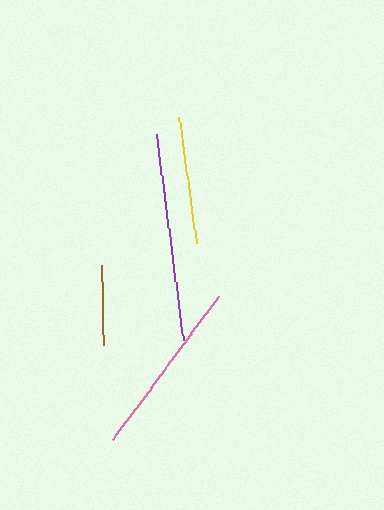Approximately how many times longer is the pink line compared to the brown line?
The pink line is approximately 2.2 times the length of the brown line.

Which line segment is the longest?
The purple line is the longest at approximately 209 pixels.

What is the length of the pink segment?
The pink segment is approximately 178 pixels long.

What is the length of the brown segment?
The brown segment is approximately 81 pixels long.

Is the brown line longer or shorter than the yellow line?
The yellow line is longer than the brown line.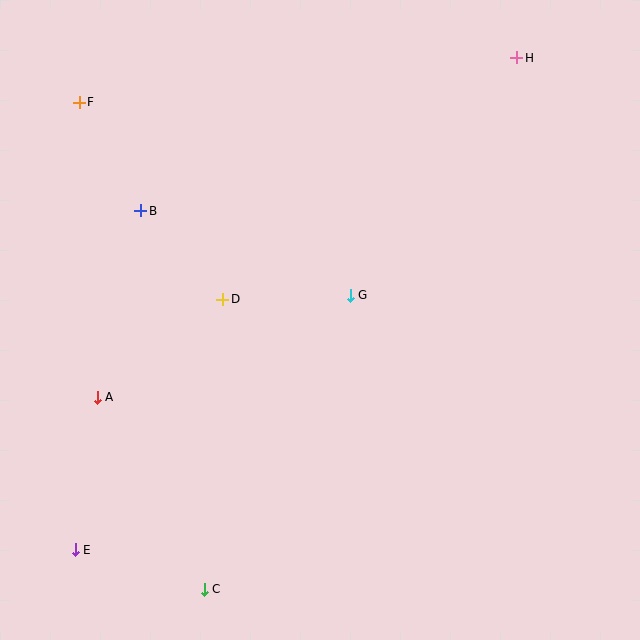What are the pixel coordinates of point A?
Point A is at (97, 397).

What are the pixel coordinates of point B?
Point B is at (141, 211).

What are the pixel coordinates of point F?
Point F is at (79, 102).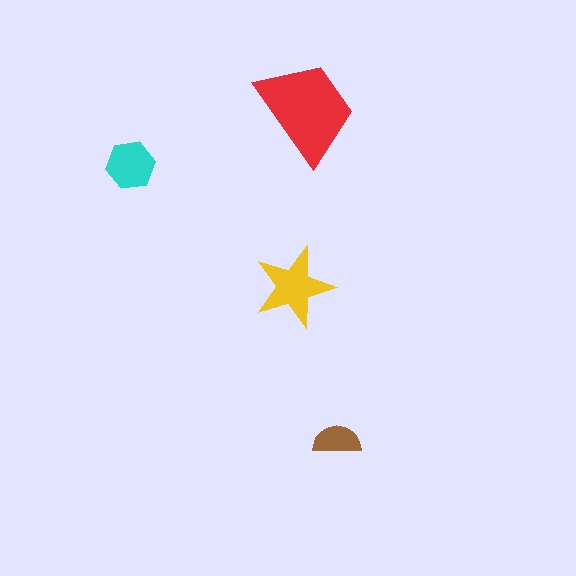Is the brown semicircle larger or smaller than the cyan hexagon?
Smaller.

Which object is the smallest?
The brown semicircle.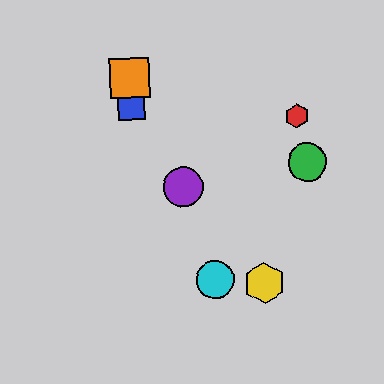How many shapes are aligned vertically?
2 shapes (the blue square, the orange square) are aligned vertically.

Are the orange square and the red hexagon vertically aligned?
No, the orange square is at x≈130 and the red hexagon is at x≈297.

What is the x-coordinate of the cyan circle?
The cyan circle is at x≈215.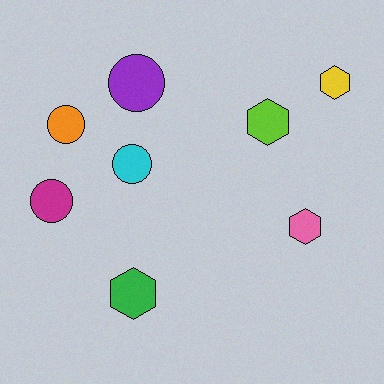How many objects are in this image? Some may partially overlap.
There are 8 objects.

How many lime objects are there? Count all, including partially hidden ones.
There is 1 lime object.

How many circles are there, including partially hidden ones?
There are 4 circles.